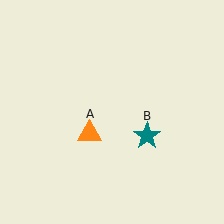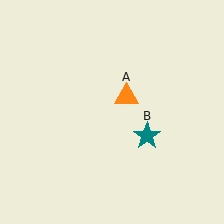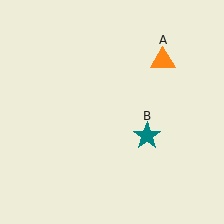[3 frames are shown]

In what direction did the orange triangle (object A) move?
The orange triangle (object A) moved up and to the right.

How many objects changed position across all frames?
1 object changed position: orange triangle (object A).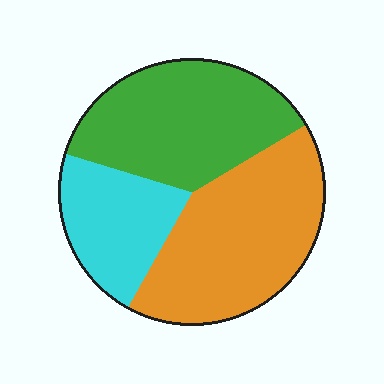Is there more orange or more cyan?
Orange.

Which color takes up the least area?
Cyan, at roughly 20%.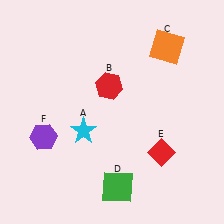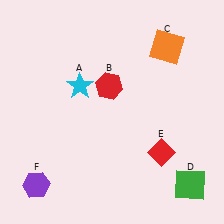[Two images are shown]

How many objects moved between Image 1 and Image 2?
3 objects moved between the two images.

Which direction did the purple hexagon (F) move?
The purple hexagon (F) moved down.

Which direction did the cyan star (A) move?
The cyan star (A) moved up.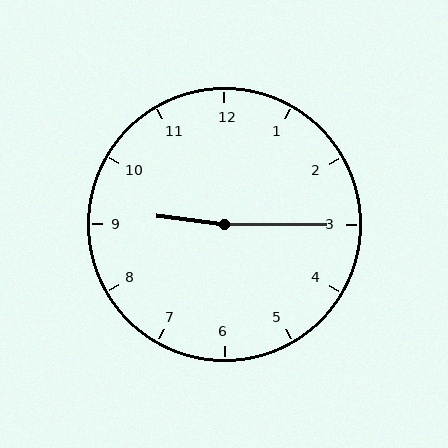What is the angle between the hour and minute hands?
Approximately 172 degrees.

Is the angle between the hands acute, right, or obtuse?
It is obtuse.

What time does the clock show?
9:15.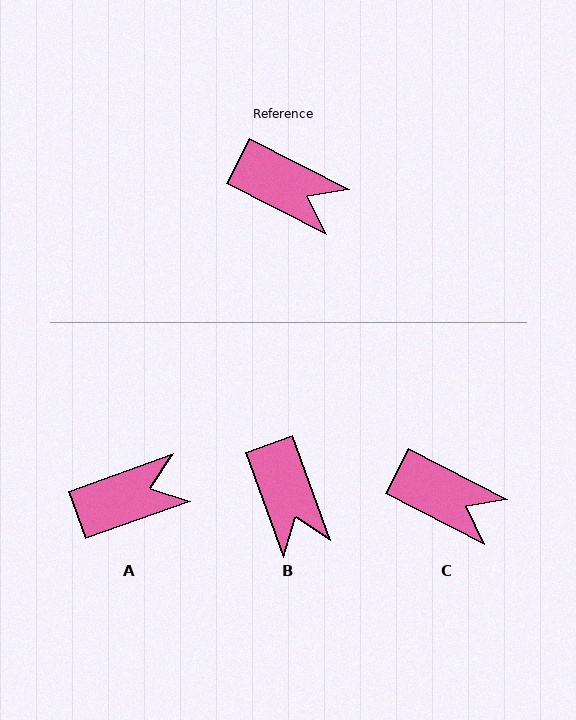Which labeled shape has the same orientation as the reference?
C.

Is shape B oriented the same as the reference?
No, it is off by about 43 degrees.